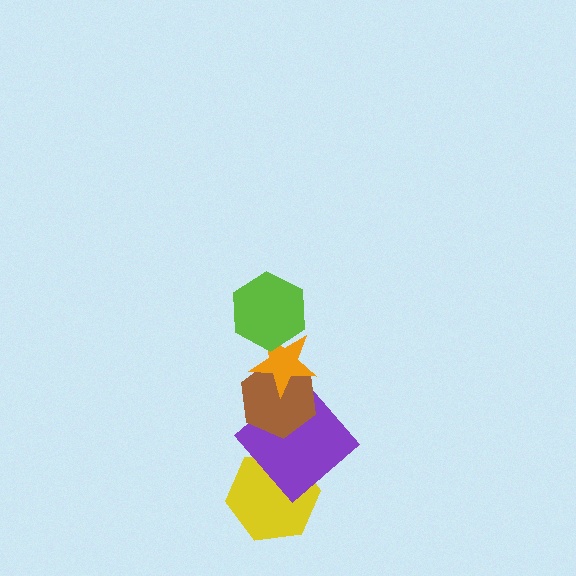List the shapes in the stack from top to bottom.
From top to bottom: the lime hexagon, the orange star, the brown hexagon, the purple diamond, the yellow hexagon.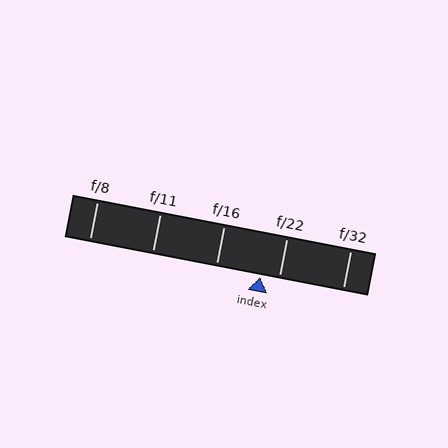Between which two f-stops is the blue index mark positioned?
The index mark is between f/16 and f/22.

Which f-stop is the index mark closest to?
The index mark is closest to f/22.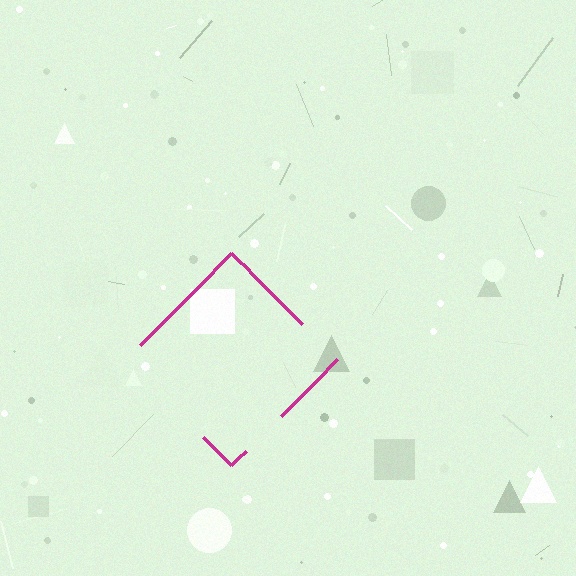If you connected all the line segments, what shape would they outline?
They would outline a diamond.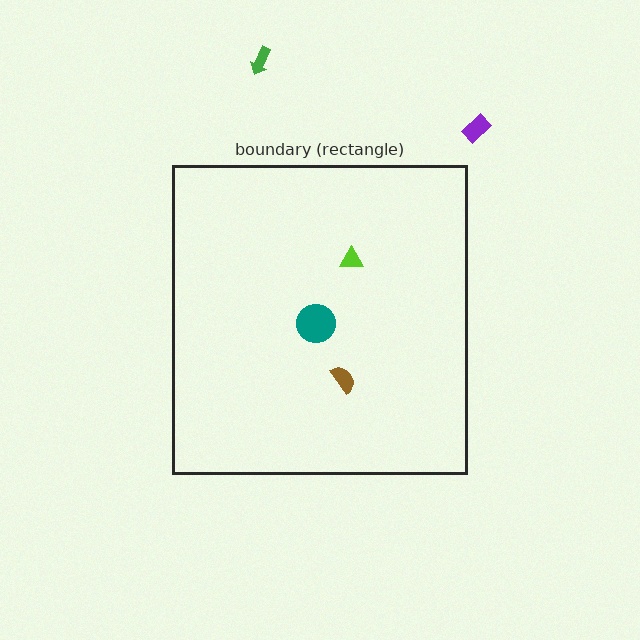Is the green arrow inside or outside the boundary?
Outside.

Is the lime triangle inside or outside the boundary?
Inside.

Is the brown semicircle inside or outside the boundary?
Inside.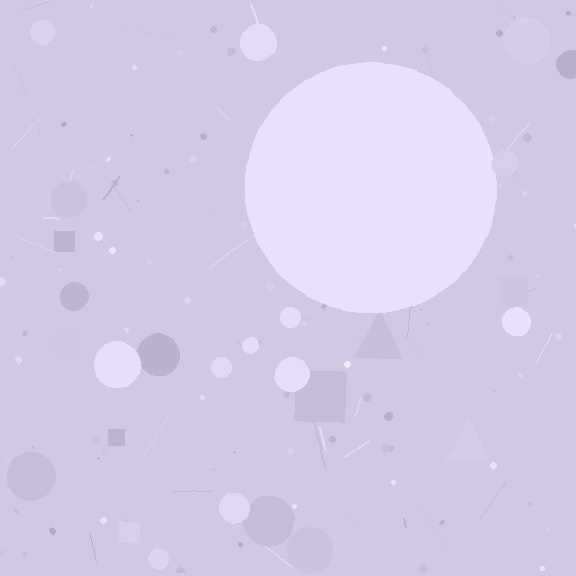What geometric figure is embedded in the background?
A circle is embedded in the background.